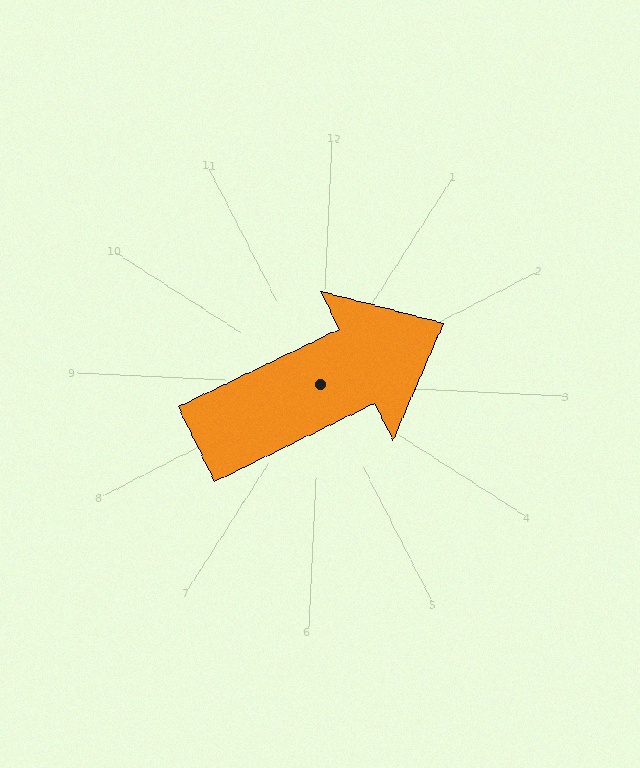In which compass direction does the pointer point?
Northeast.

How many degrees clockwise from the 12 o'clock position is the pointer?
Approximately 61 degrees.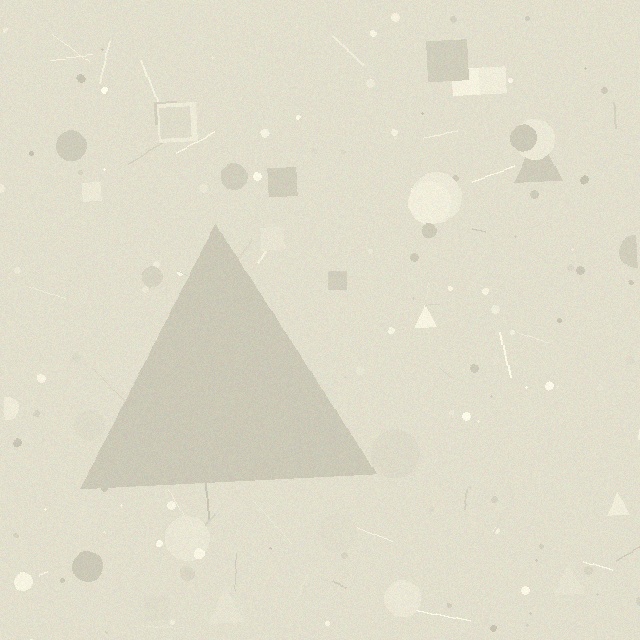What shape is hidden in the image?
A triangle is hidden in the image.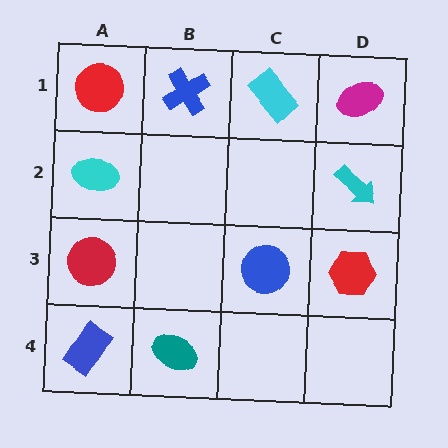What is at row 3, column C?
A blue circle.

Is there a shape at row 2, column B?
No, that cell is empty.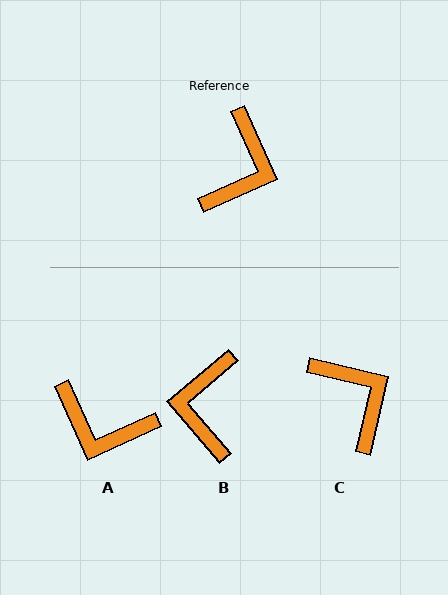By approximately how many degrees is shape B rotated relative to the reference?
Approximately 164 degrees clockwise.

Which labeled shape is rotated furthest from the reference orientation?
B, about 164 degrees away.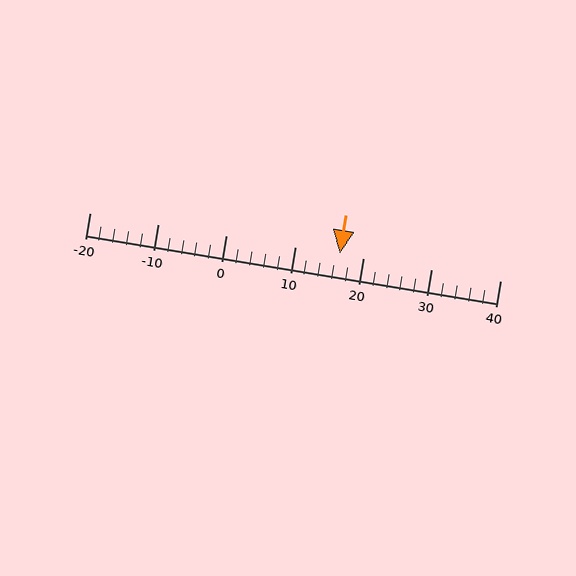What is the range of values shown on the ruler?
The ruler shows values from -20 to 40.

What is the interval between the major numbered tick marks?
The major tick marks are spaced 10 units apart.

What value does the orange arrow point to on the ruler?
The orange arrow points to approximately 17.